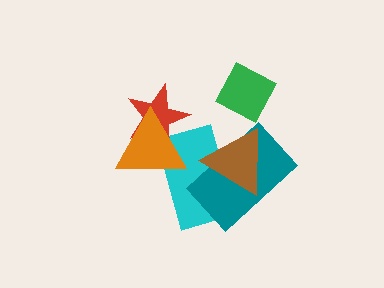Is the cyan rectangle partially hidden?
Yes, it is partially covered by another shape.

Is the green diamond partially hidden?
No, no other shape covers it.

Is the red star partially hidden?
Yes, it is partially covered by another shape.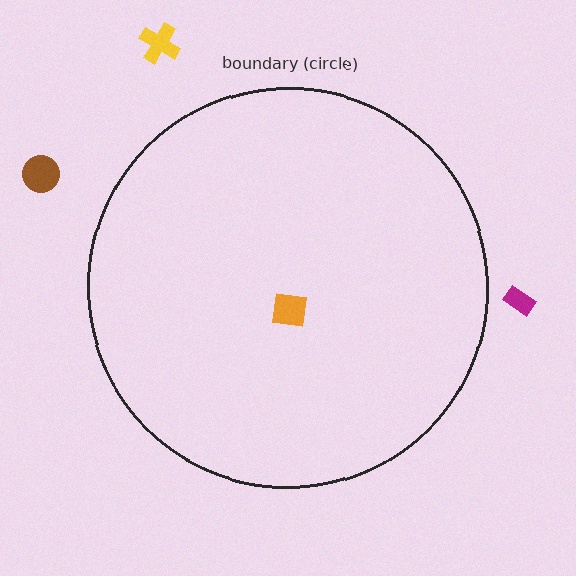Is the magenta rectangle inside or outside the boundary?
Outside.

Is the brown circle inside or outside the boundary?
Outside.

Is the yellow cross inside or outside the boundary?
Outside.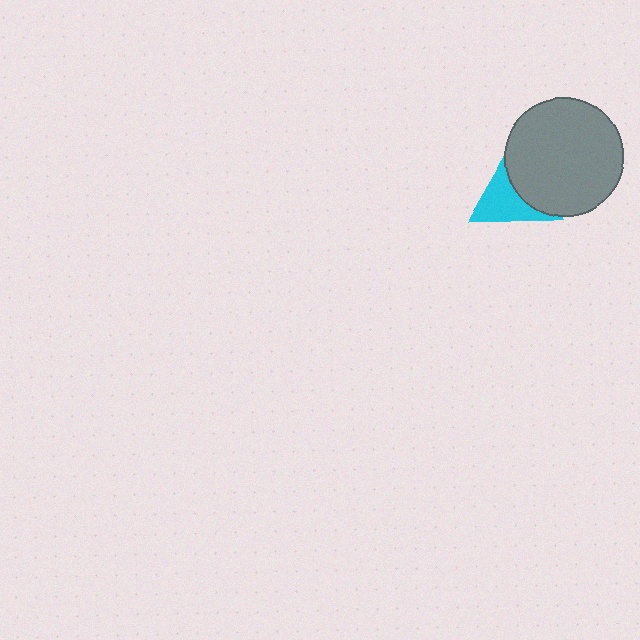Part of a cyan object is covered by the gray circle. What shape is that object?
It is a triangle.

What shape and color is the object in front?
The object in front is a gray circle.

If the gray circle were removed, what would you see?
You would see the complete cyan triangle.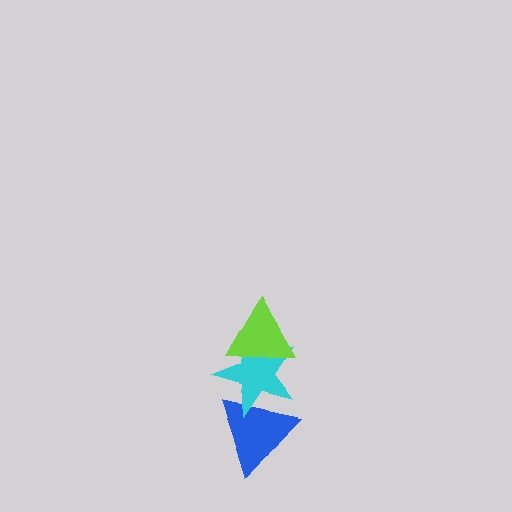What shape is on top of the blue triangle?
The cyan star is on top of the blue triangle.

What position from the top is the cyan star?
The cyan star is 2nd from the top.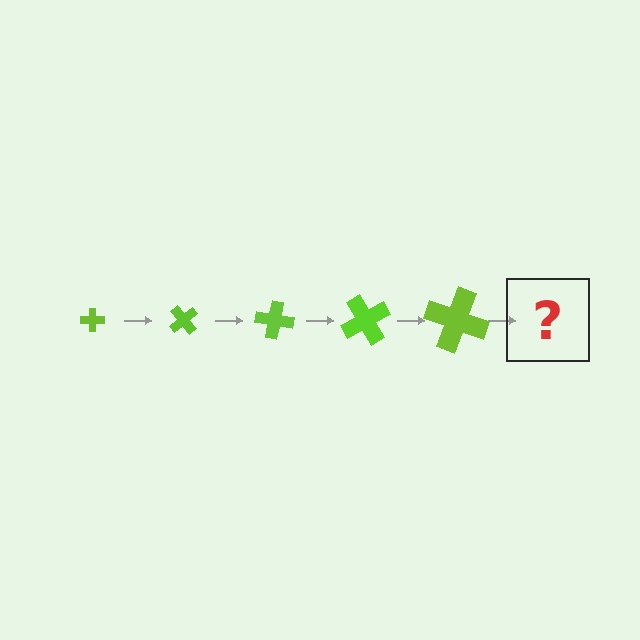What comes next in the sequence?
The next element should be a cross, larger than the previous one and rotated 250 degrees from the start.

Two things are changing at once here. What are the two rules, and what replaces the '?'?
The two rules are that the cross grows larger each step and it rotates 50 degrees each step. The '?' should be a cross, larger than the previous one and rotated 250 degrees from the start.